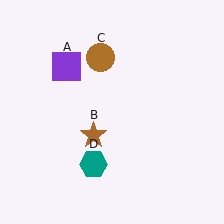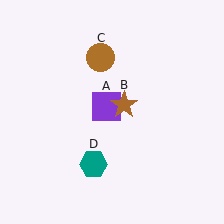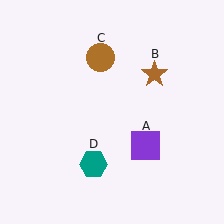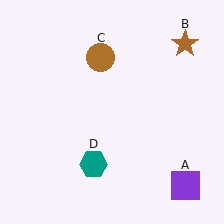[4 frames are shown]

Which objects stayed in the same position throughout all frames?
Brown circle (object C) and teal hexagon (object D) remained stationary.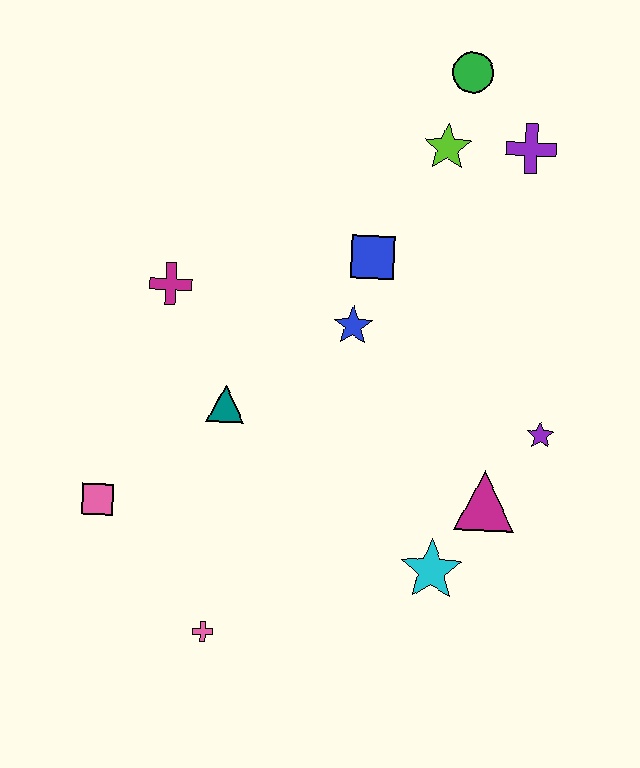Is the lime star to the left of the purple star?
Yes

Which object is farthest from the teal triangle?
The green circle is farthest from the teal triangle.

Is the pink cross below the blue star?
Yes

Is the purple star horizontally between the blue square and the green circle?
No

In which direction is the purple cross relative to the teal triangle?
The purple cross is to the right of the teal triangle.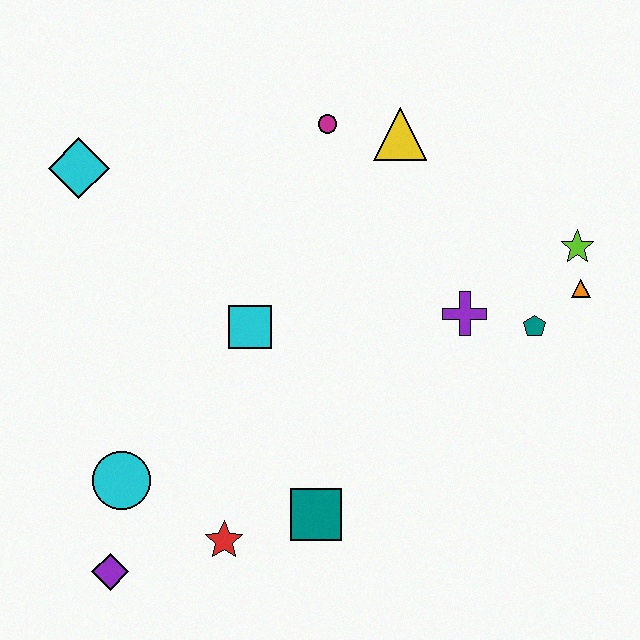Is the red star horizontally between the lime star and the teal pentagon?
No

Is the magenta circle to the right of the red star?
Yes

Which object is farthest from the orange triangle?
The purple diamond is farthest from the orange triangle.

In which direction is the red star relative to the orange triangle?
The red star is to the left of the orange triangle.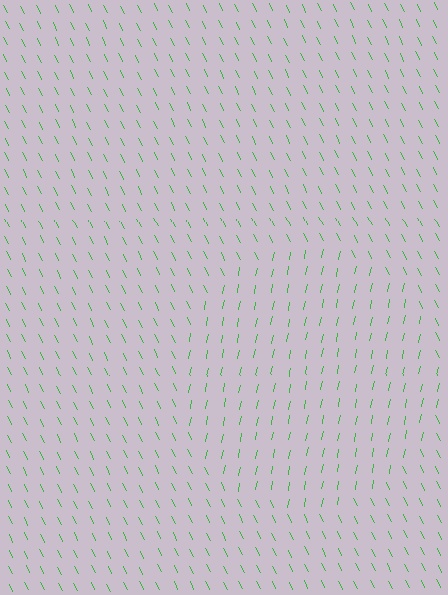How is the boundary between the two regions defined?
The boundary is defined purely by a change in line orientation (approximately 38 degrees difference). All lines are the same color and thickness.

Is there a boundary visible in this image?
Yes, there is a texture boundary formed by a change in line orientation.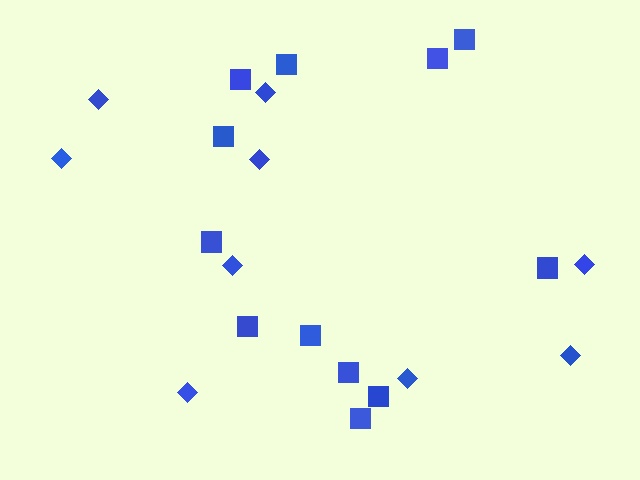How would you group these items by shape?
There are 2 groups: one group of squares (12) and one group of diamonds (9).